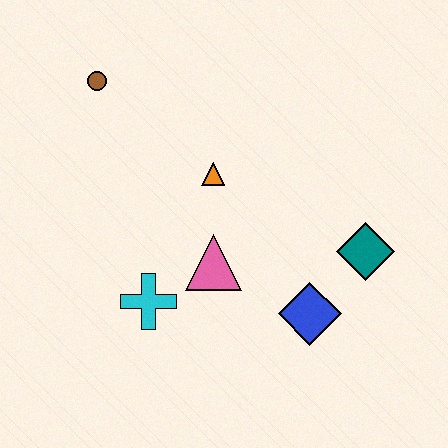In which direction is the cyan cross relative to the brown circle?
The cyan cross is below the brown circle.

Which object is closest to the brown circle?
The orange triangle is closest to the brown circle.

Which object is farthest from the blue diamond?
The brown circle is farthest from the blue diamond.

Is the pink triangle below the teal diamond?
Yes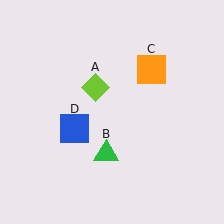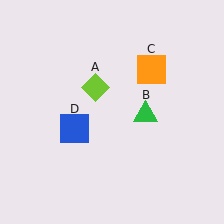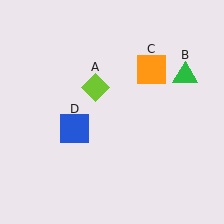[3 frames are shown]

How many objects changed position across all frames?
1 object changed position: green triangle (object B).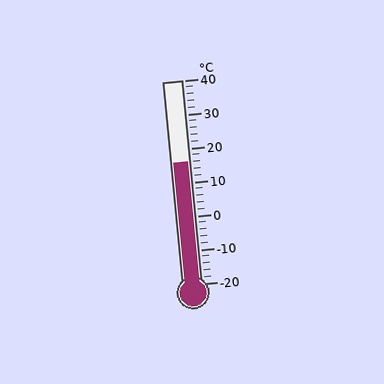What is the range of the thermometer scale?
The thermometer scale ranges from -20°C to 40°C.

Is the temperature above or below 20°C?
The temperature is below 20°C.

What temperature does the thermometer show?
The thermometer shows approximately 16°C.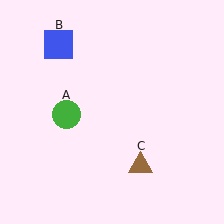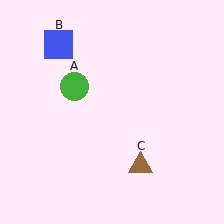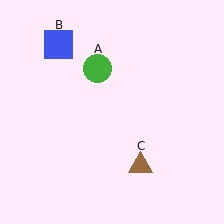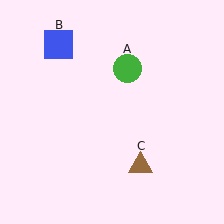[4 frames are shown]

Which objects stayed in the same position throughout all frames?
Blue square (object B) and brown triangle (object C) remained stationary.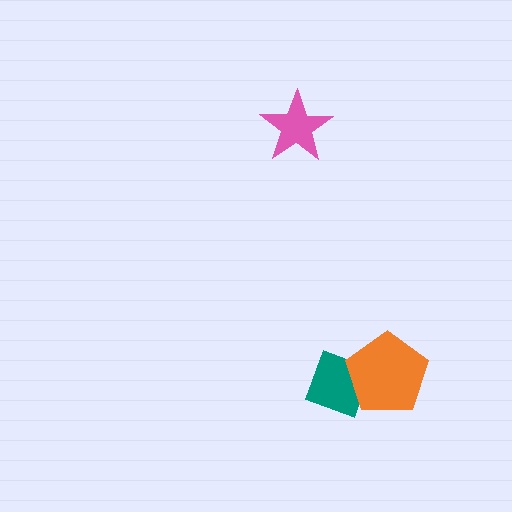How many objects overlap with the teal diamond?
1 object overlaps with the teal diamond.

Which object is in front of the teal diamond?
The orange pentagon is in front of the teal diamond.